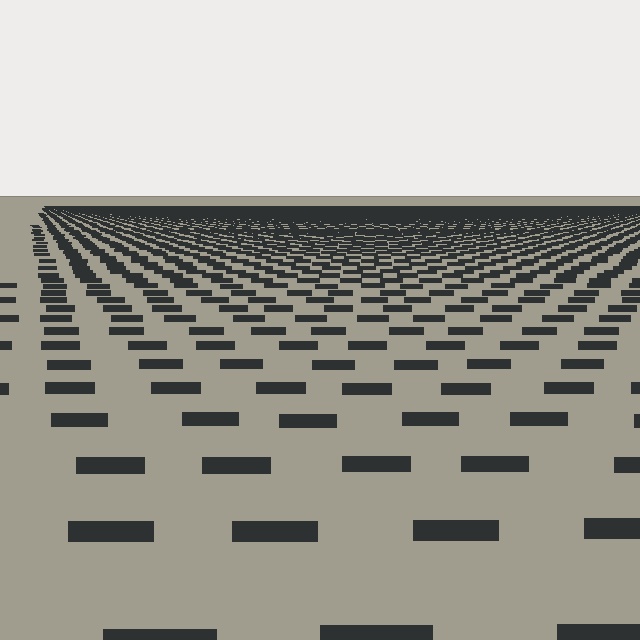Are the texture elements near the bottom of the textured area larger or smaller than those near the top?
Larger. Near the bottom, elements are closer to the viewer and appear at a bigger on-screen size.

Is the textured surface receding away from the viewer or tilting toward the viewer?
The surface is receding away from the viewer. Texture elements get smaller and denser toward the top.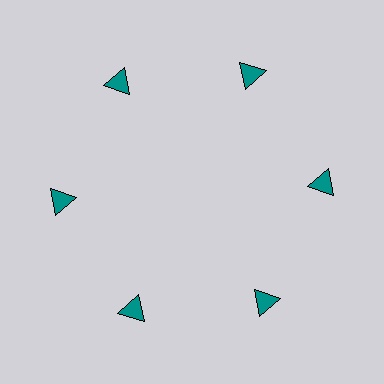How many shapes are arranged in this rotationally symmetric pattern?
There are 6 shapes, arranged in 6 groups of 1.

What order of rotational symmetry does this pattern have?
This pattern has 6-fold rotational symmetry.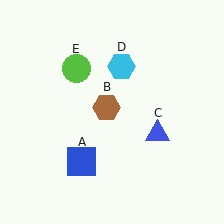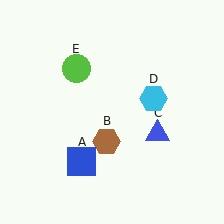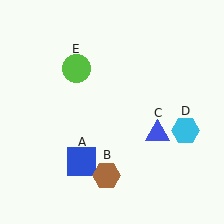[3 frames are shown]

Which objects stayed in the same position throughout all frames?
Blue square (object A) and blue triangle (object C) and lime circle (object E) remained stationary.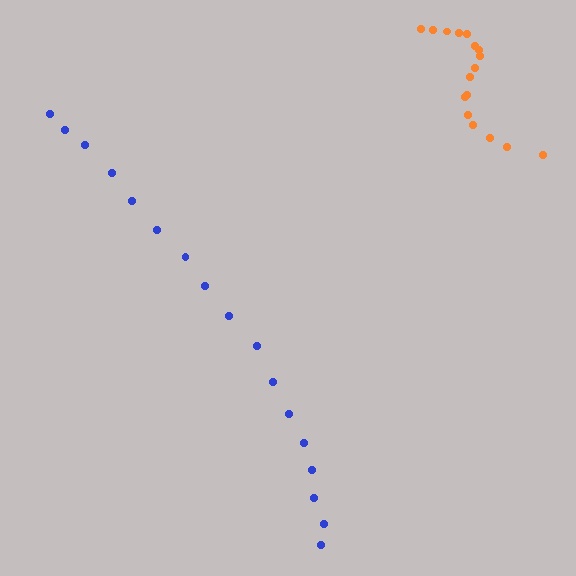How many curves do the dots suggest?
There are 2 distinct paths.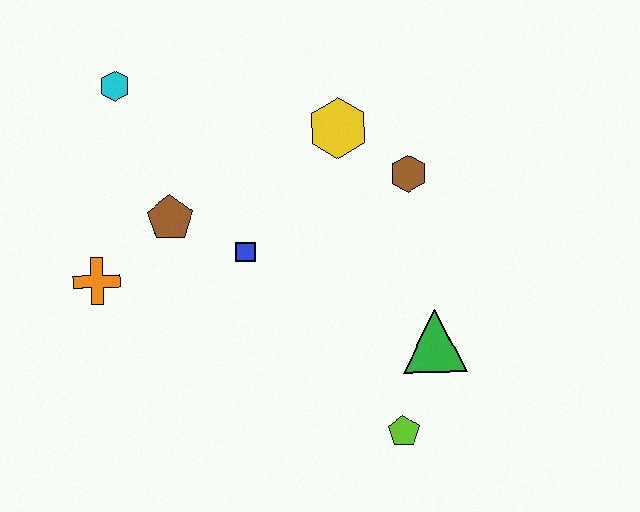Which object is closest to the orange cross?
The brown pentagon is closest to the orange cross.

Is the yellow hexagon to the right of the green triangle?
No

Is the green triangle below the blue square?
Yes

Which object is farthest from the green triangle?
The cyan hexagon is farthest from the green triangle.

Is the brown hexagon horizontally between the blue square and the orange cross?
No